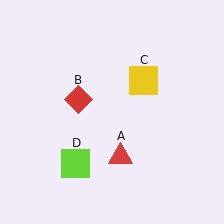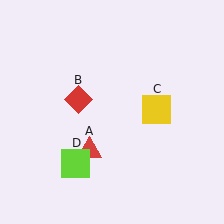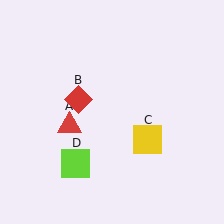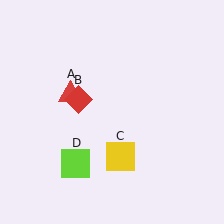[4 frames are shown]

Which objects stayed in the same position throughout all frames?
Red diamond (object B) and lime square (object D) remained stationary.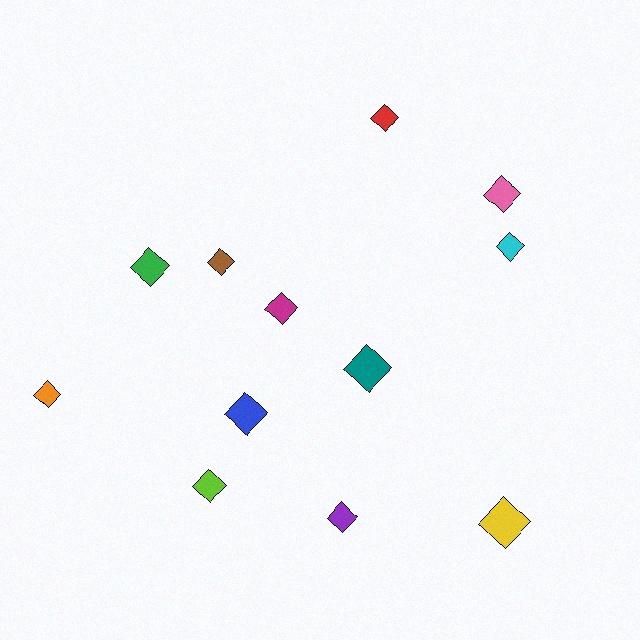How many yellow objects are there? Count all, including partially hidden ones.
There is 1 yellow object.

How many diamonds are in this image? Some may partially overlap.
There are 12 diamonds.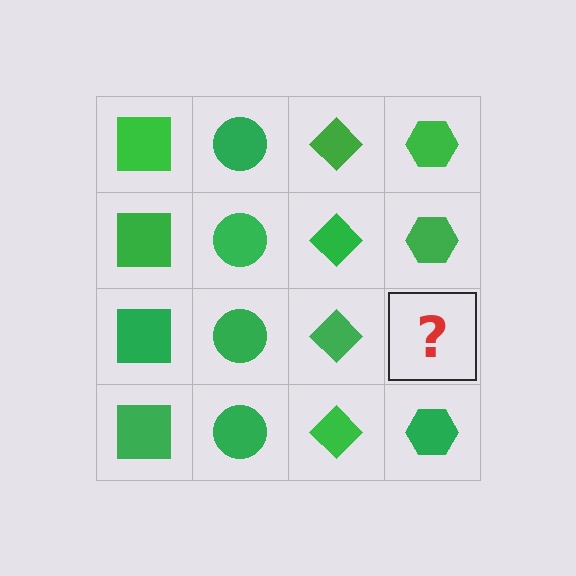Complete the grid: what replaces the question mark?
The question mark should be replaced with a green hexagon.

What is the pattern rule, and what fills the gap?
The rule is that each column has a consistent shape. The gap should be filled with a green hexagon.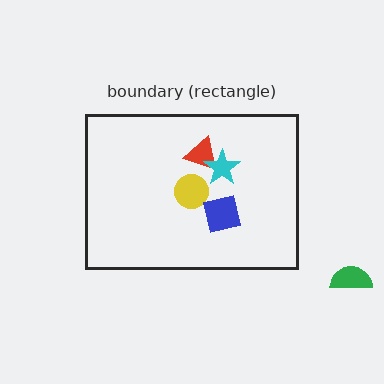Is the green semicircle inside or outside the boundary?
Outside.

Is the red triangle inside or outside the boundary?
Inside.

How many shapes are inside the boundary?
4 inside, 1 outside.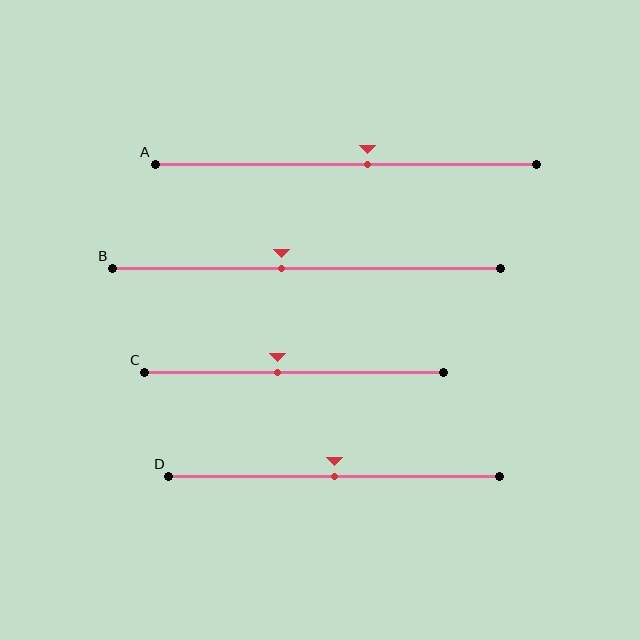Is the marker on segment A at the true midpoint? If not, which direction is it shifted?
No, the marker on segment A is shifted to the right by about 6% of the segment length.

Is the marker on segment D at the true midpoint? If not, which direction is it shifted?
Yes, the marker on segment D is at the true midpoint.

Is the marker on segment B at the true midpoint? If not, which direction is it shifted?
No, the marker on segment B is shifted to the left by about 6% of the segment length.